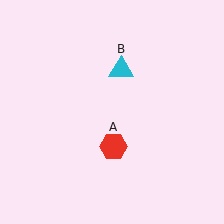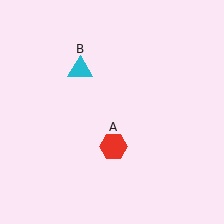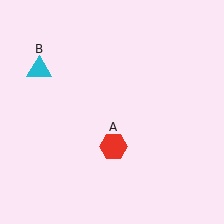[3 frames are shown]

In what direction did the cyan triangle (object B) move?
The cyan triangle (object B) moved left.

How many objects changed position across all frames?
1 object changed position: cyan triangle (object B).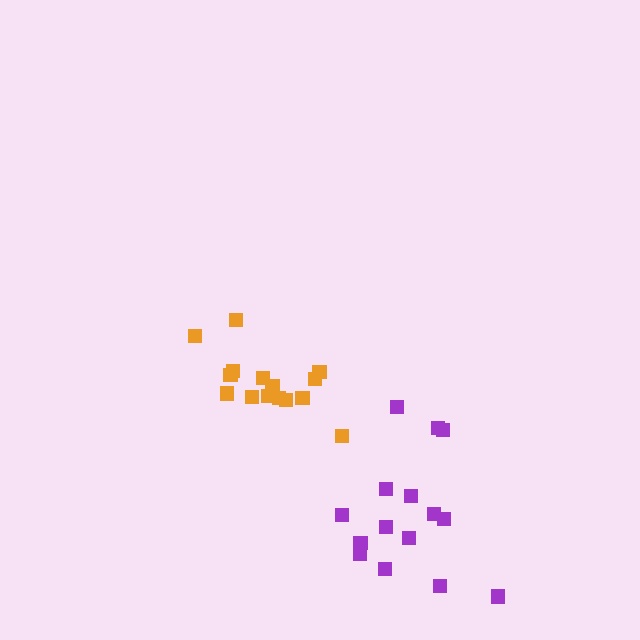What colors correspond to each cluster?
The clusters are colored: orange, purple.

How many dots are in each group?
Group 1: 16 dots, Group 2: 15 dots (31 total).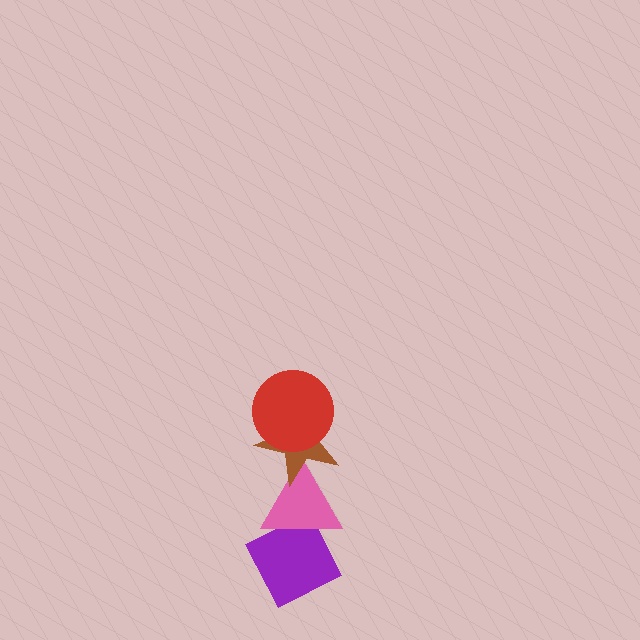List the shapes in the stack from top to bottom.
From top to bottom: the red circle, the brown star, the pink triangle, the purple diamond.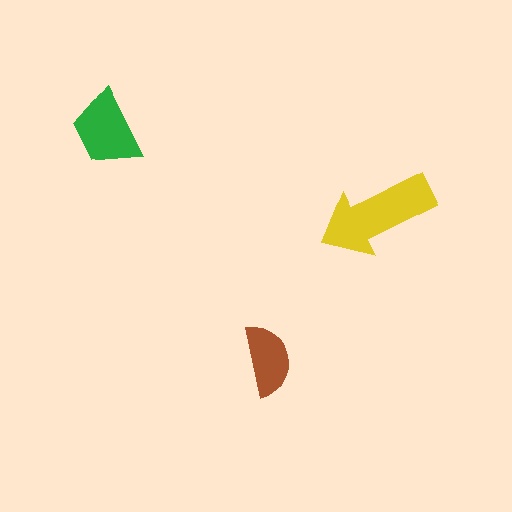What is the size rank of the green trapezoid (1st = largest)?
2nd.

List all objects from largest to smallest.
The yellow arrow, the green trapezoid, the brown semicircle.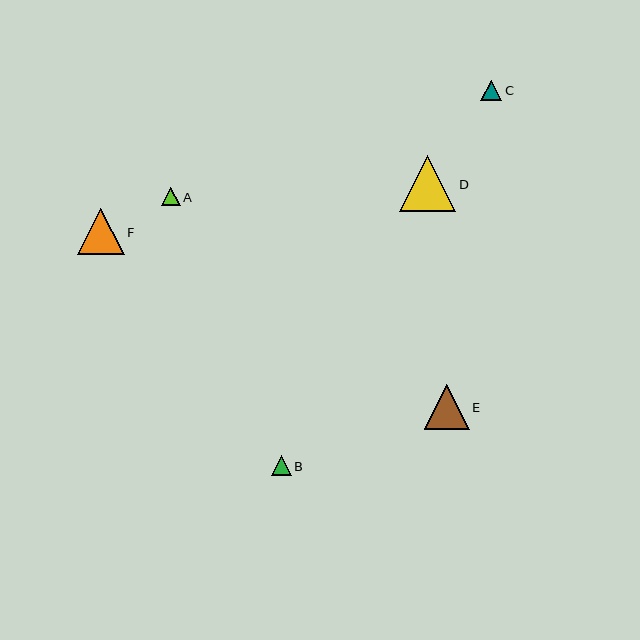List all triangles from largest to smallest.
From largest to smallest: D, F, E, C, B, A.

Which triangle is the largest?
Triangle D is the largest with a size of approximately 56 pixels.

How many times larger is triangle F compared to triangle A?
Triangle F is approximately 2.5 times the size of triangle A.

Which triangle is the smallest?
Triangle A is the smallest with a size of approximately 18 pixels.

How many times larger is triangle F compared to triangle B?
Triangle F is approximately 2.3 times the size of triangle B.